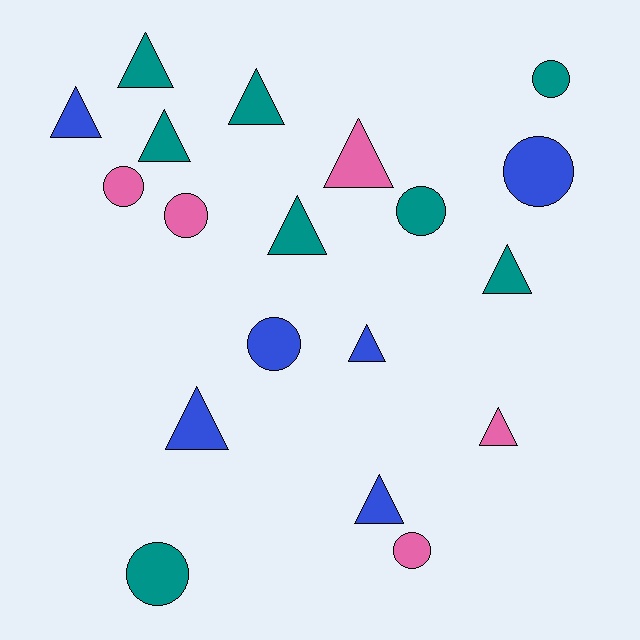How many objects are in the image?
There are 19 objects.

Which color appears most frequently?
Teal, with 8 objects.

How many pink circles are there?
There are 3 pink circles.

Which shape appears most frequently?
Triangle, with 11 objects.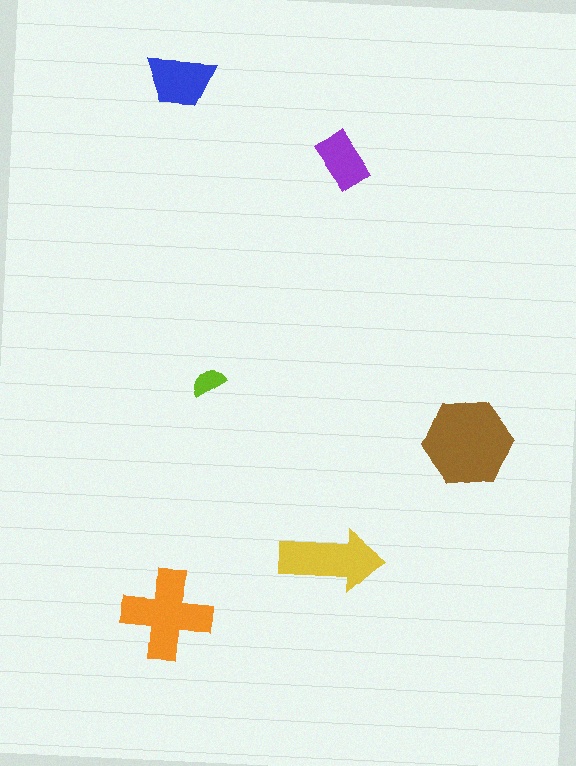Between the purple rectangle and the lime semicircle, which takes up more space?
The purple rectangle.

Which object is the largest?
The brown hexagon.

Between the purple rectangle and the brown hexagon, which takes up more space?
The brown hexagon.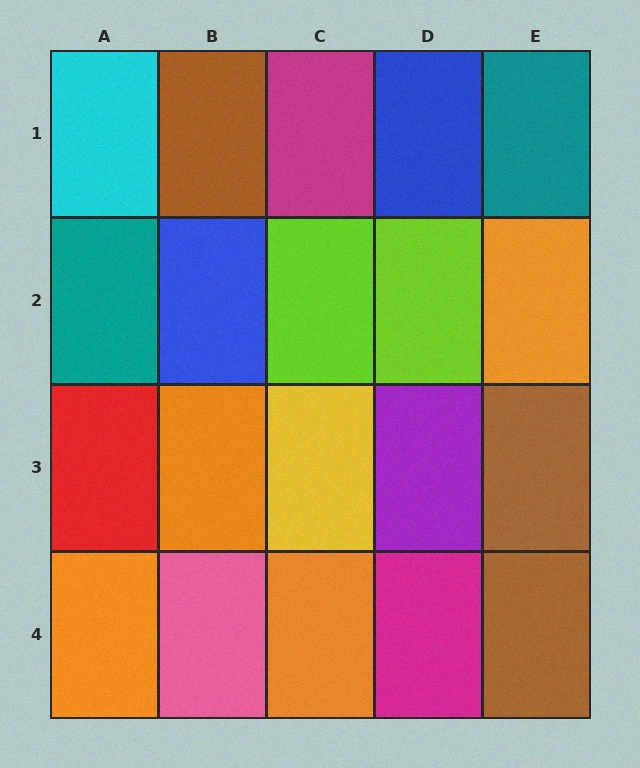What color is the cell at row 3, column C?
Yellow.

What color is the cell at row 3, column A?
Red.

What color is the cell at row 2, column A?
Teal.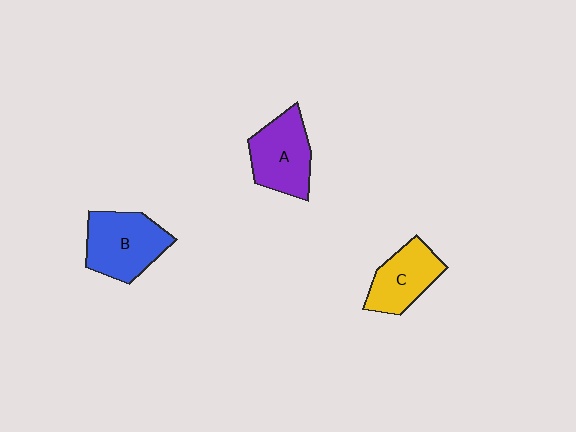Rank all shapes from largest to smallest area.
From largest to smallest: B (blue), A (purple), C (yellow).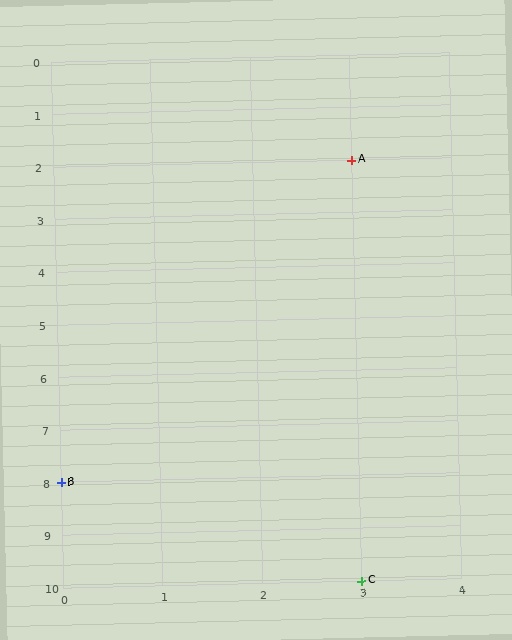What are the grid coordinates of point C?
Point C is at grid coordinates (3, 10).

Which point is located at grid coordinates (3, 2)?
Point A is at (3, 2).